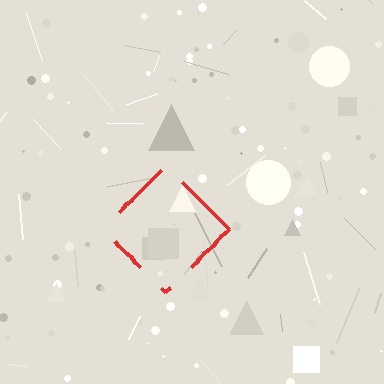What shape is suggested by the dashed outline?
The dashed outline suggests a diamond.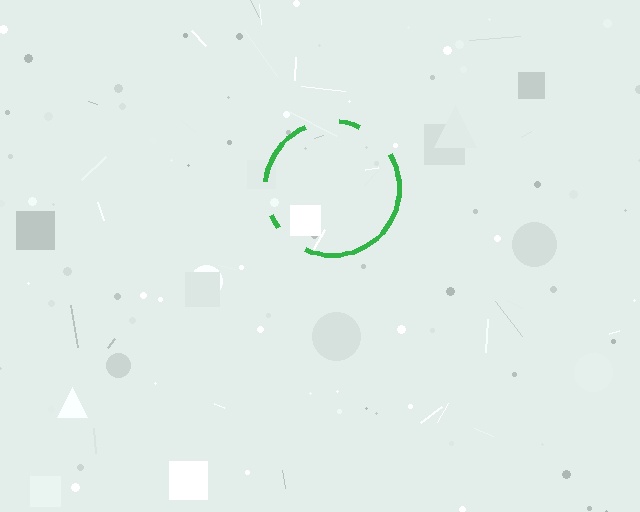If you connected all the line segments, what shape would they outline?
They would outline a circle.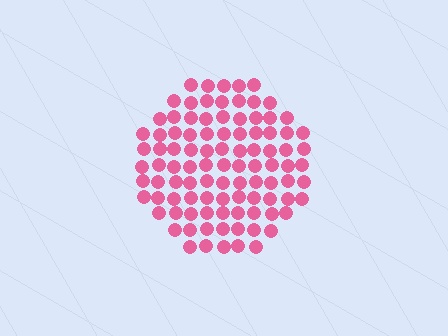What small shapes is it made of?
It is made of small circles.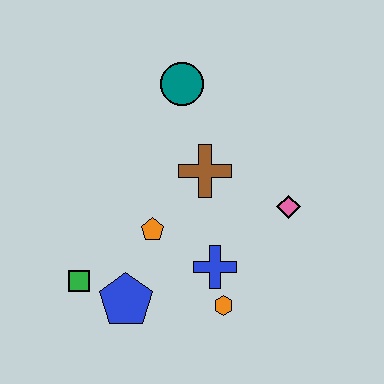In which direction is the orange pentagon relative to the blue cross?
The orange pentagon is to the left of the blue cross.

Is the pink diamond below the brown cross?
Yes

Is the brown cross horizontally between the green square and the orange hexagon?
Yes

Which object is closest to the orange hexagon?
The blue cross is closest to the orange hexagon.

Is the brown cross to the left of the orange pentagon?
No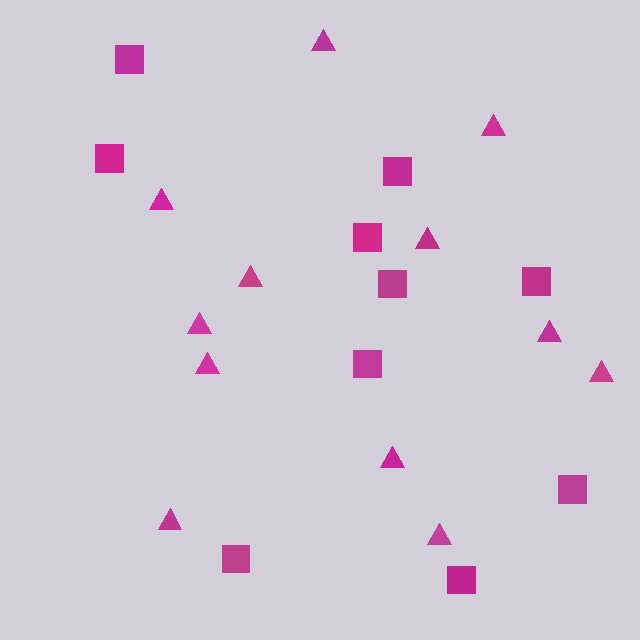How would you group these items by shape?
There are 2 groups: one group of triangles (12) and one group of squares (10).